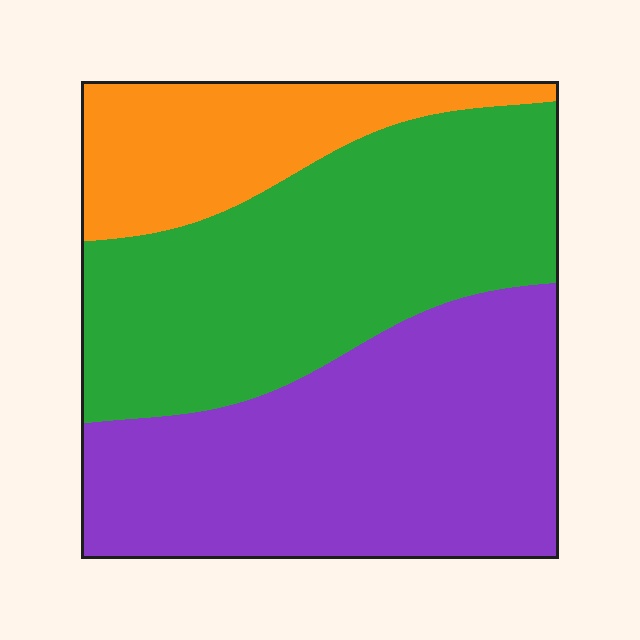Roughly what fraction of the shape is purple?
Purple covers around 40% of the shape.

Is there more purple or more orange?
Purple.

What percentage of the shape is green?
Green takes up about two fifths (2/5) of the shape.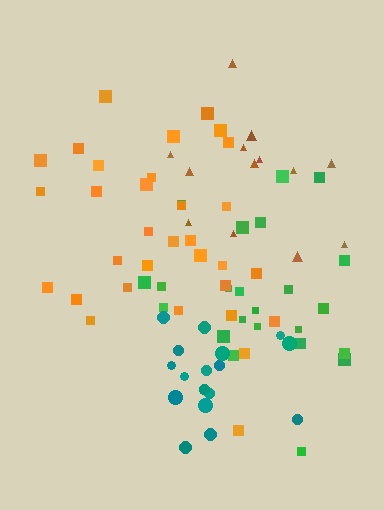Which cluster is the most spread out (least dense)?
Brown.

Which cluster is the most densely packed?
Teal.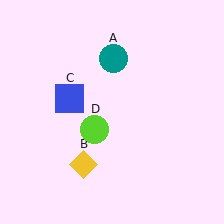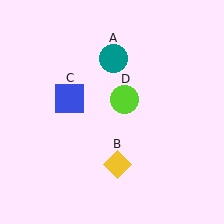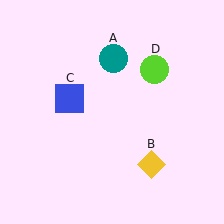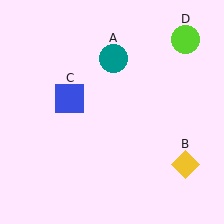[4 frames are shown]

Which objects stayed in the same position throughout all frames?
Teal circle (object A) and blue square (object C) remained stationary.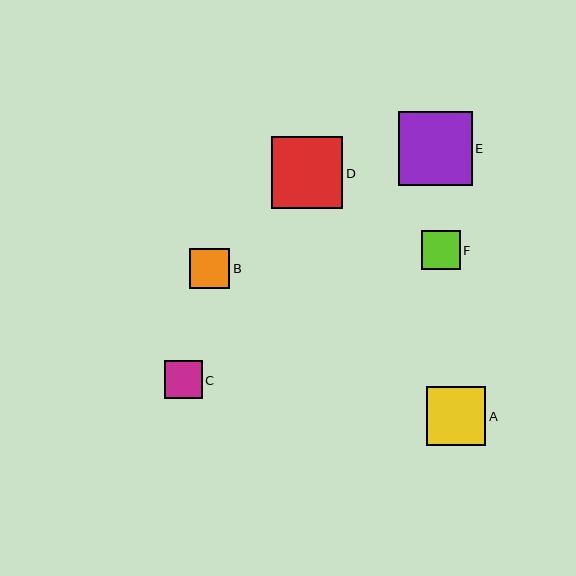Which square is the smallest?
Square C is the smallest with a size of approximately 38 pixels.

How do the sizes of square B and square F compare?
Square B and square F are approximately the same size.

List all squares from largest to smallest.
From largest to smallest: E, D, A, B, F, C.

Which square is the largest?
Square E is the largest with a size of approximately 74 pixels.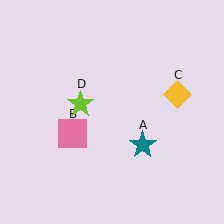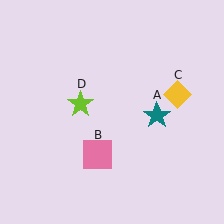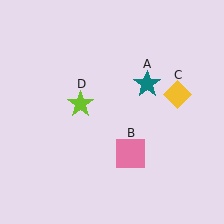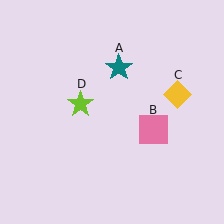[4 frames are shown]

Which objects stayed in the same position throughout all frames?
Yellow diamond (object C) and lime star (object D) remained stationary.